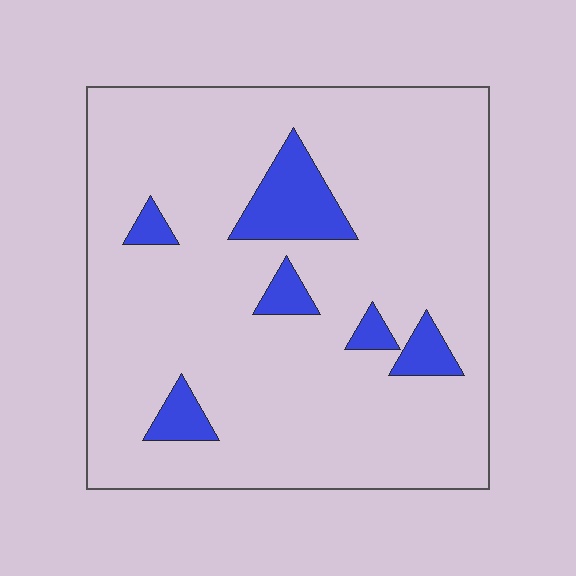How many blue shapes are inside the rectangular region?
6.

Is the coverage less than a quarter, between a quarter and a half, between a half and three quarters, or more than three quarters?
Less than a quarter.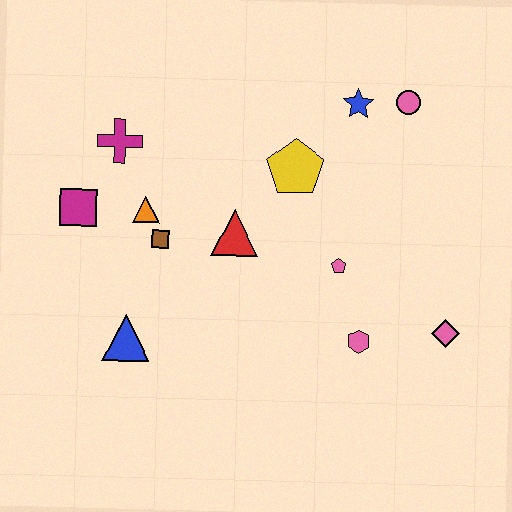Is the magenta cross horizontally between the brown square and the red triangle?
No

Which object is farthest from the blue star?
The blue triangle is farthest from the blue star.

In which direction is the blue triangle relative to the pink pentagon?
The blue triangle is to the left of the pink pentagon.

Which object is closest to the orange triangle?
The brown square is closest to the orange triangle.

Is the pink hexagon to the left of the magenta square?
No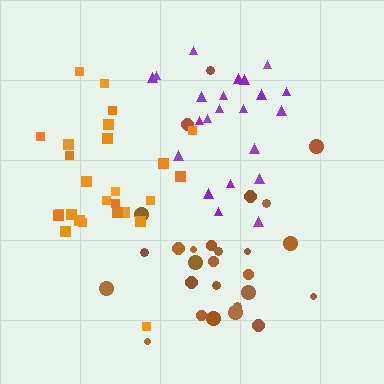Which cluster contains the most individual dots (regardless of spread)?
Brown (27).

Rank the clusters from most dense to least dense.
orange, brown, purple.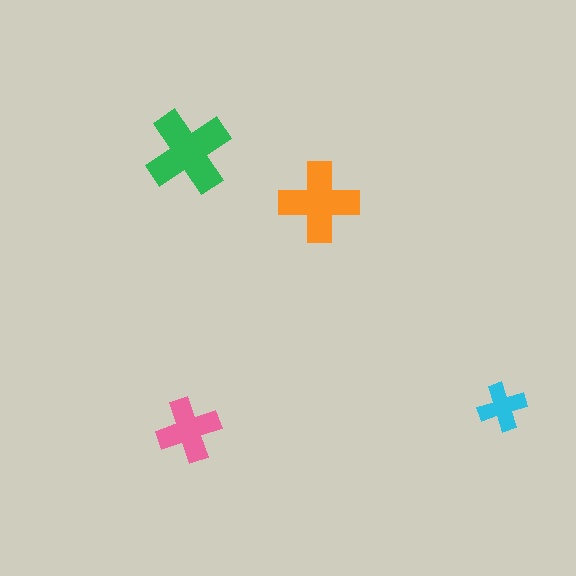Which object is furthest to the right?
The cyan cross is rightmost.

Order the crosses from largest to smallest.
the green one, the orange one, the pink one, the cyan one.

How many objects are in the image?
There are 4 objects in the image.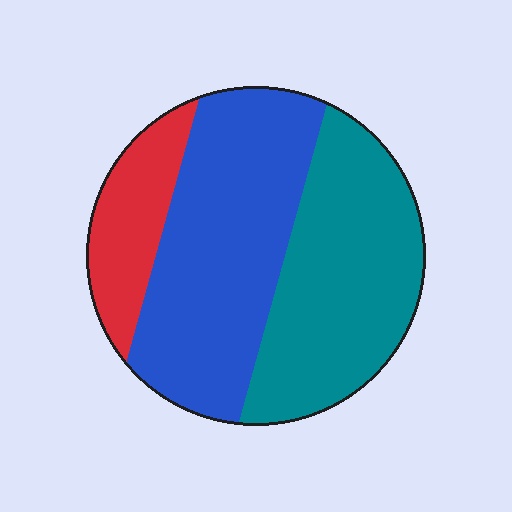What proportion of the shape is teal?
Teal covers 40% of the shape.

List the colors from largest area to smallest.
From largest to smallest: blue, teal, red.